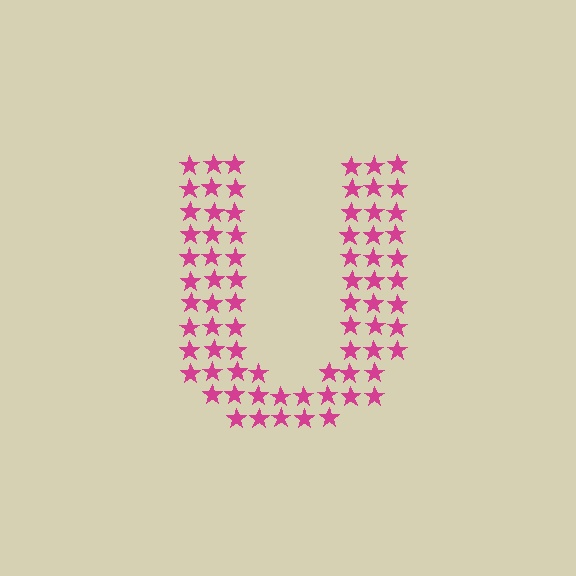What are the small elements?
The small elements are stars.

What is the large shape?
The large shape is the letter U.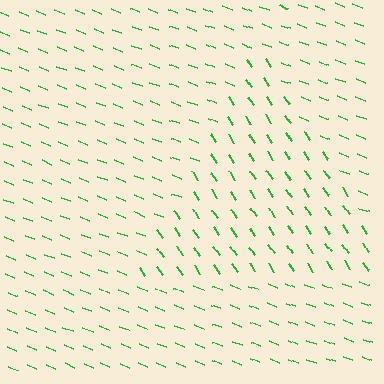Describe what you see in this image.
The image is filled with small green line segments. A triangle region in the image has lines oriented differently from the surrounding lines, creating a visible texture boundary.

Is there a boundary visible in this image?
Yes, there is a texture boundary formed by a change in line orientation.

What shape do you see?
I see a triangle.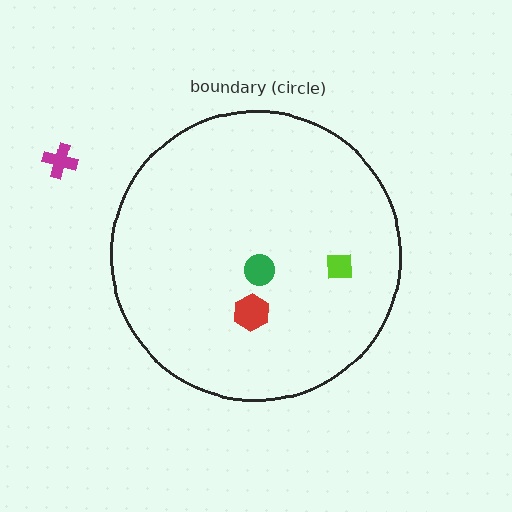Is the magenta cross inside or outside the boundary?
Outside.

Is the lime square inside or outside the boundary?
Inside.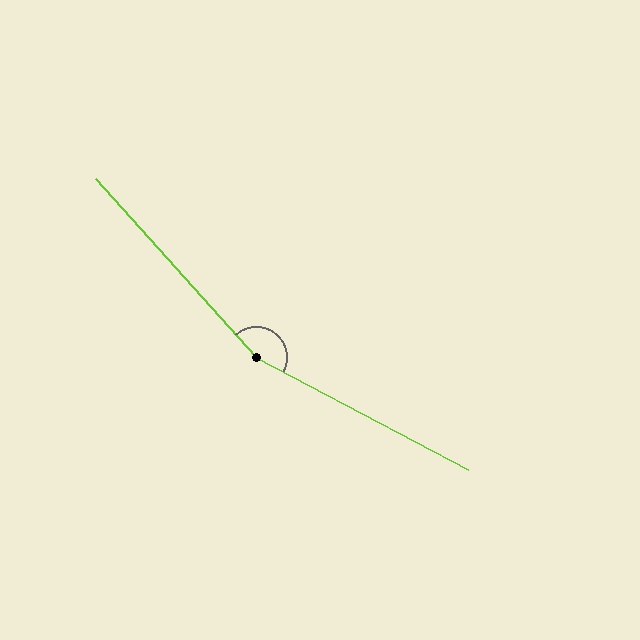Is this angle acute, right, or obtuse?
It is obtuse.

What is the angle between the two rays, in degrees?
Approximately 160 degrees.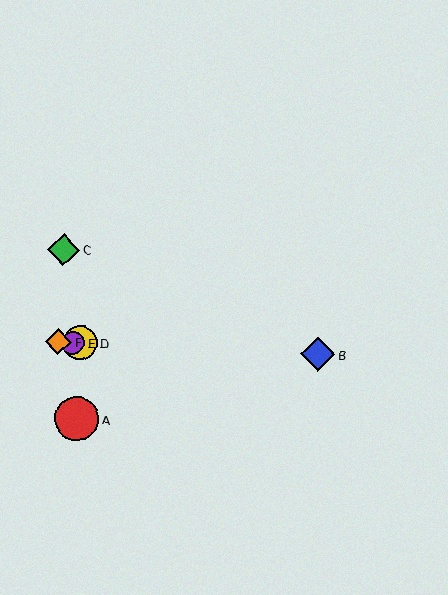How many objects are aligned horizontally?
4 objects (B, D, E, F) are aligned horizontally.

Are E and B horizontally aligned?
Yes, both are at y≈343.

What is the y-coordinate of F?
Object F is at y≈342.